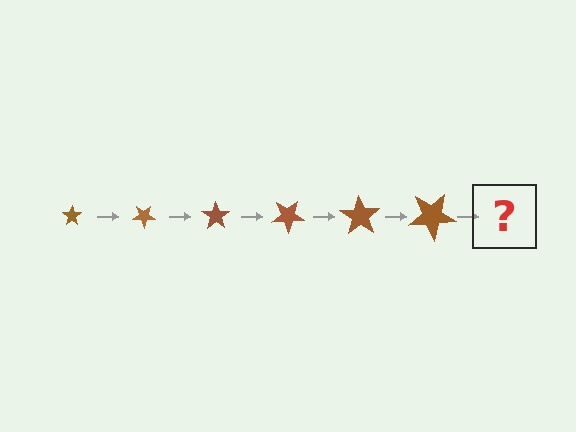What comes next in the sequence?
The next element should be a star, larger than the previous one and rotated 210 degrees from the start.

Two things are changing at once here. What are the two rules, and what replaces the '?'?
The two rules are that the star grows larger each step and it rotates 35 degrees each step. The '?' should be a star, larger than the previous one and rotated 210 degrees from the start.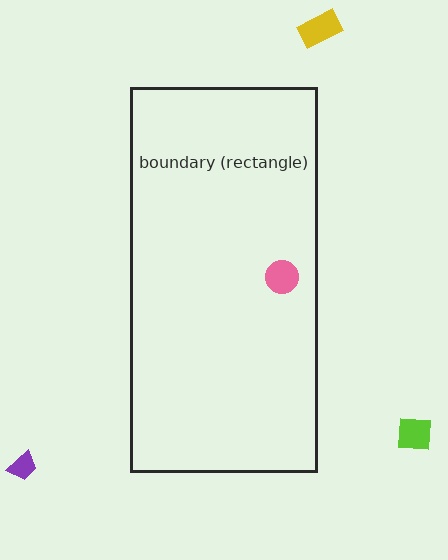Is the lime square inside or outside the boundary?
Outside.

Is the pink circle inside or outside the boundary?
Inside.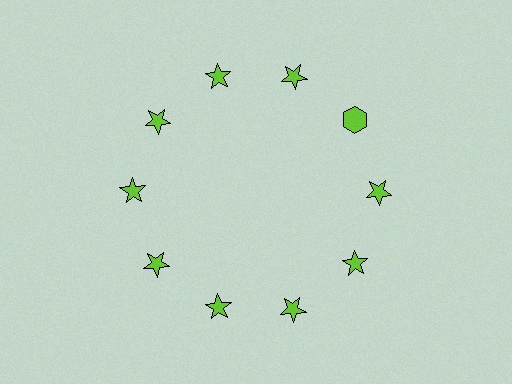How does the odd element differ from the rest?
It has a different shape: hexagon instead of star.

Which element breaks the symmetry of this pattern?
The lime hexagon at roughly the 2 o'clock position breaks the symmetry. All other shapes are lime stars.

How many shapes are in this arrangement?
There are 10 shapes arranged in a ring pattern.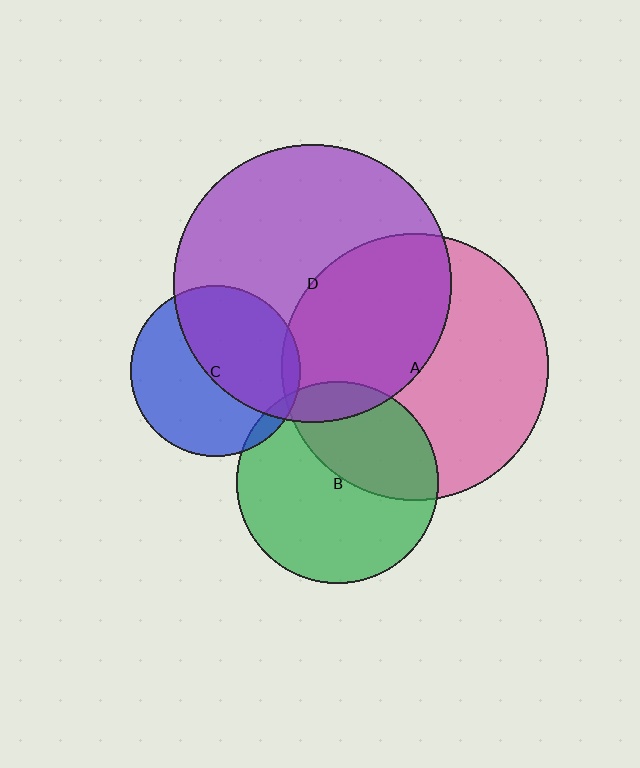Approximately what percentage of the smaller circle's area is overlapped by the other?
Approximately 10%.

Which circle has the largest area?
Circle D (purple).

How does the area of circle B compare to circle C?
Approximately 1.4 times.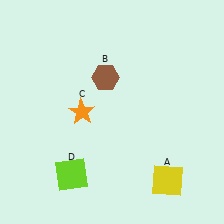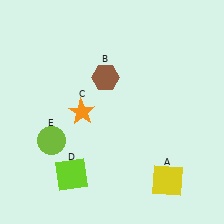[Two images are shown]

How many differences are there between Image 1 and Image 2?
There is 1 difference between the two images.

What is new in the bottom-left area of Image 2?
A lime circle (E) was added in the bottom-left area of Image 2.